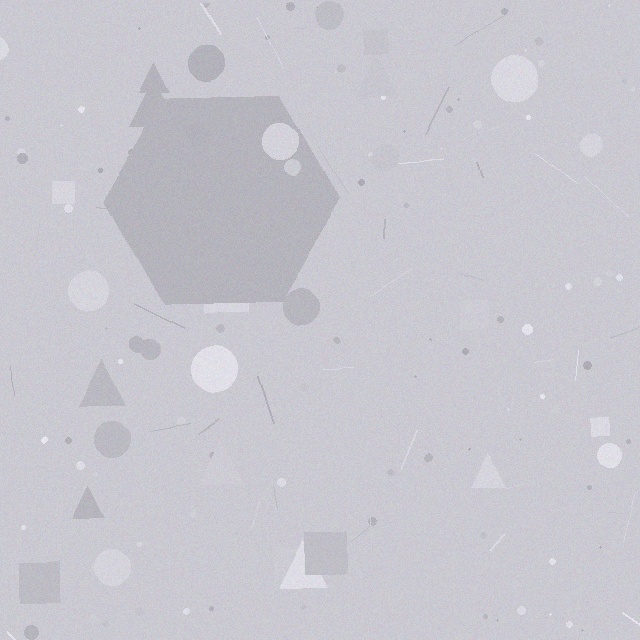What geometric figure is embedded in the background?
A hexagon is embedded in the background.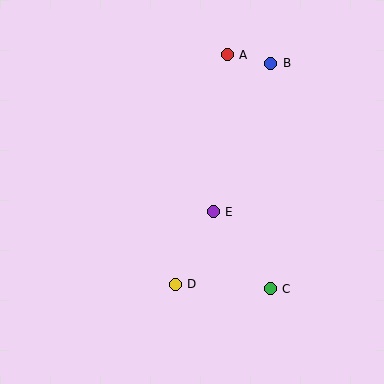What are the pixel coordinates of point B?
Point B is at (271, 63).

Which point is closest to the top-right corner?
Point B is closest to the top-right corner.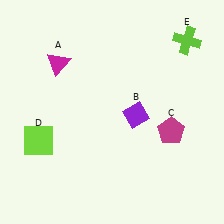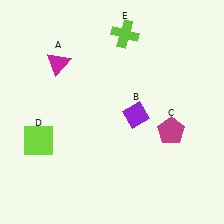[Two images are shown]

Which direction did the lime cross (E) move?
The lime cross (E) moved left.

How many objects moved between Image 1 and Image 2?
1 object moved between the two images.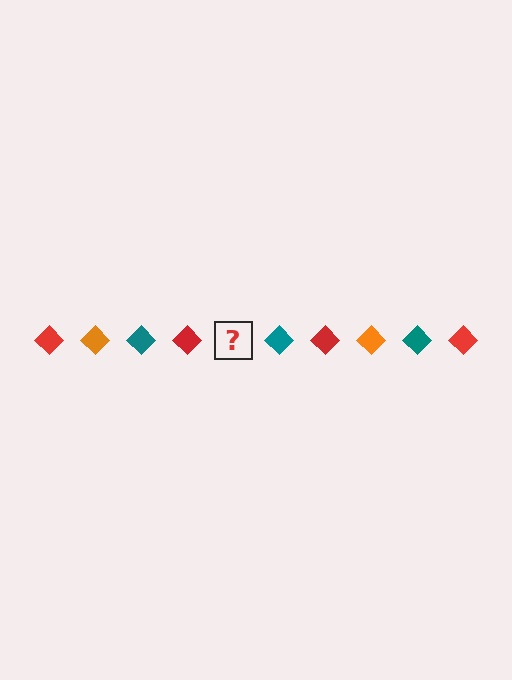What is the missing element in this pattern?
The missing element is an orange diamond.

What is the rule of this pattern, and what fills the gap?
The rule is that the pattern cycles through red, orange, teal diamonds. The gap should be filled with an orange diamond.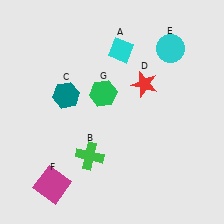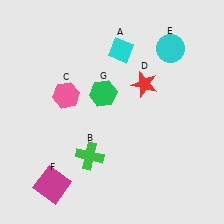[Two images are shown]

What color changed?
The hexagon (C) changed from teal in Image 1 to pink in Image 2.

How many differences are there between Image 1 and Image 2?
There is 1 difference between the two images.